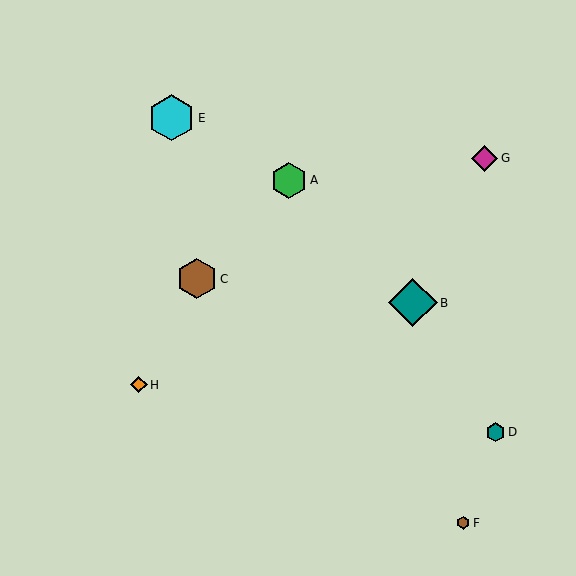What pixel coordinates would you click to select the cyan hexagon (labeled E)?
Click at (172, 118) to select the cyan hexagon E.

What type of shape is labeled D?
Shape D is a teal hexagon.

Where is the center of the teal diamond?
The center of the teal diamond is at (413, 303).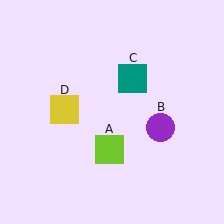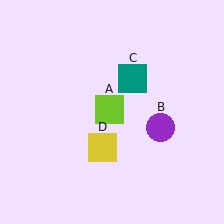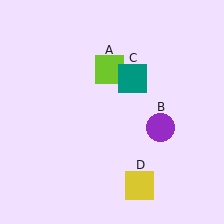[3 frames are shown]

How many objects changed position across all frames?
2 objects changed position: lime square (object A), yellow square (object D).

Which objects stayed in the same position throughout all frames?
Purple circle (object B) and teal square (object C) remained stationary.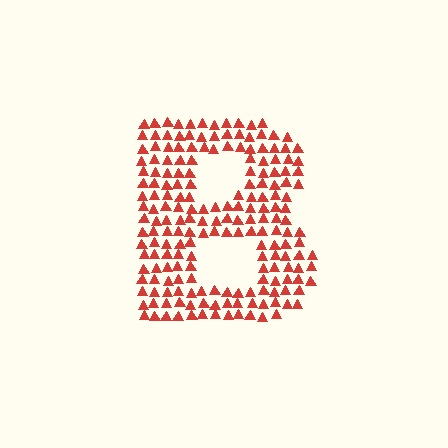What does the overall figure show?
The overall figure shows the letter B.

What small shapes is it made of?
It is made of small triangles.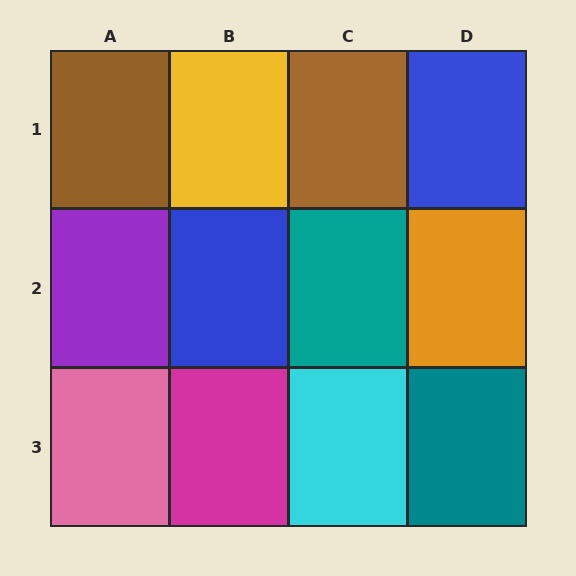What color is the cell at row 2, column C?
Teal.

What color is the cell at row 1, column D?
Blue.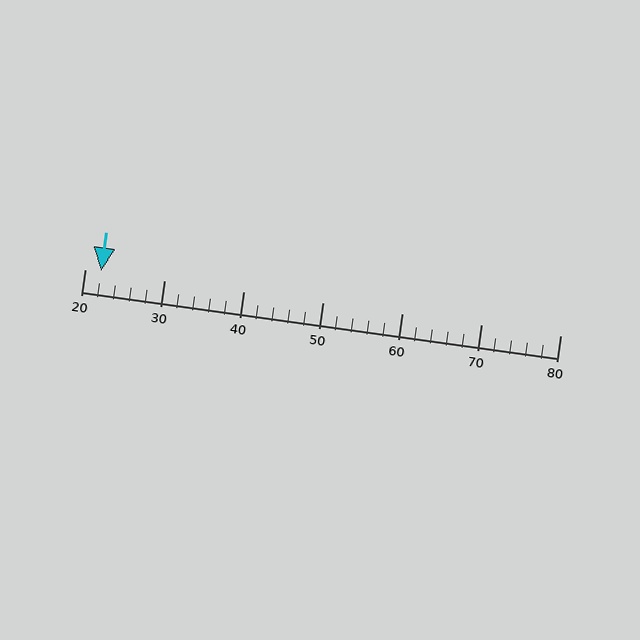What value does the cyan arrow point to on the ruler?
The cyan arrow points to approximately 22.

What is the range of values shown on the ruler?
The ruler shows values from 20 to 80.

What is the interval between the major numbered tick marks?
The major tick marks are spaced 10 units apart.